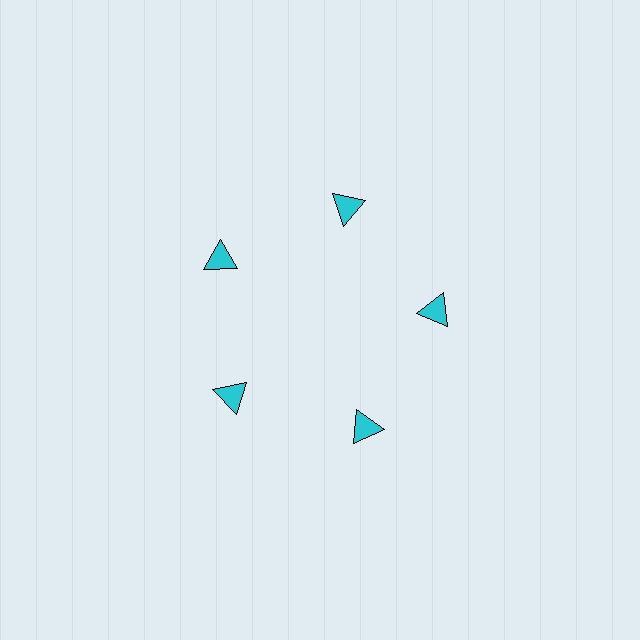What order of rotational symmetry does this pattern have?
This pattern has 5-fold rotational symmetry.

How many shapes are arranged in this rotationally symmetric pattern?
There are 5 shapes, arranged in 5 groups of 1.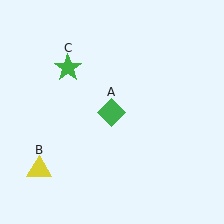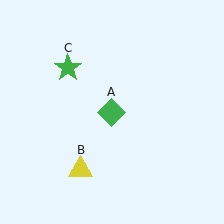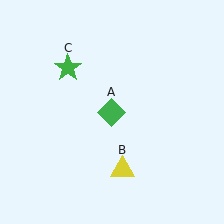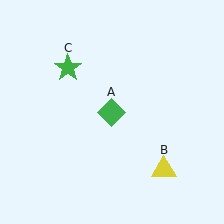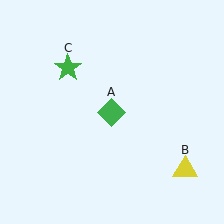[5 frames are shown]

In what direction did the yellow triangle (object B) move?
The yellow triangle (object B) moved right.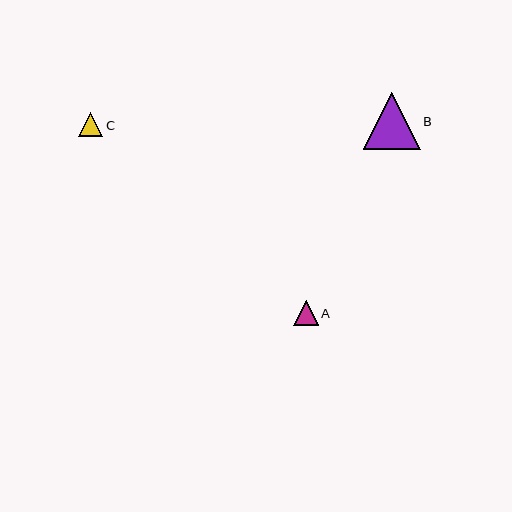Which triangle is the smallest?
Triangle C is the smallest with a size of approximately 24 pixels.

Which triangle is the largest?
Triangle B is the largest with a size of approximately 57 pixels.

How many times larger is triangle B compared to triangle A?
Triangle B is approximately 2.3 times the size of triangle A.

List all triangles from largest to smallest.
From largest to smallest: B, A, C.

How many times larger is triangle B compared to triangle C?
Triangle B is approximately 2.4 times the size of triangle C.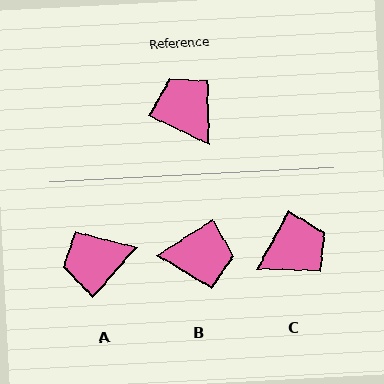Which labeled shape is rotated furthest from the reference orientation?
B, about 122 degrees away.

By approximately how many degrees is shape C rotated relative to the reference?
Approximately 92 degrees clockwise.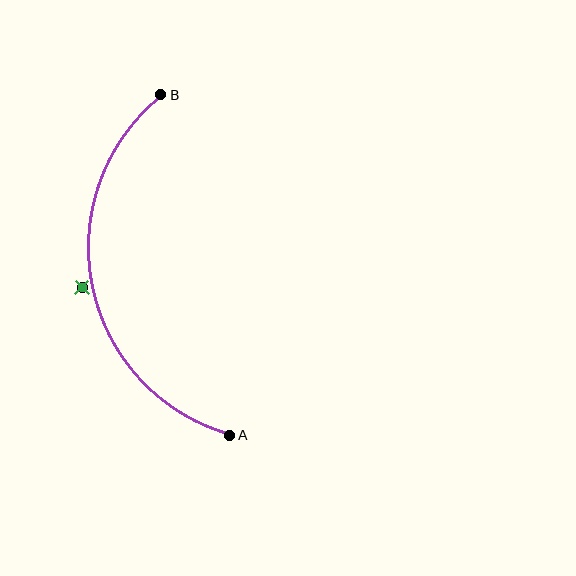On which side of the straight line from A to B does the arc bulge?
The arc bulges to the left of the straight line connecting A and B.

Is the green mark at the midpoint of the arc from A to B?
No — the green mark does not lie on the arc at all. It sits slightly outside the curve.